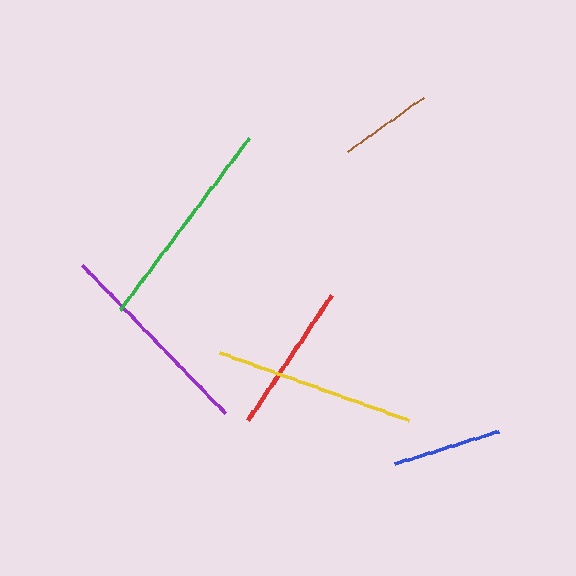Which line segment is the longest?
The green line is the longest at approximately 215 pixels.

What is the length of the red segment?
The red segment is approximately 151 pixels long.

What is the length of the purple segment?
The purple segment is approximately 206 pixels long.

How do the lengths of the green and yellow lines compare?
The green and yellow lines are approximately the same length.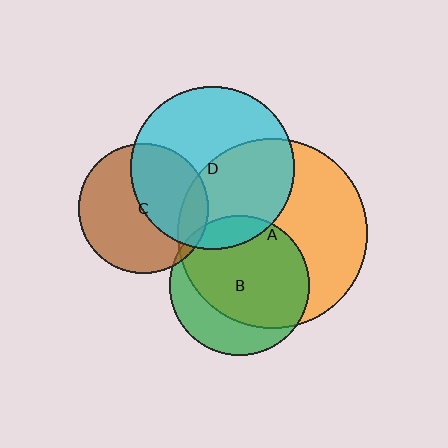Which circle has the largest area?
Circle A (orange).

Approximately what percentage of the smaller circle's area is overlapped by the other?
Approximately 70%.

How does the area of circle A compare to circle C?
Approximately 2.1 times.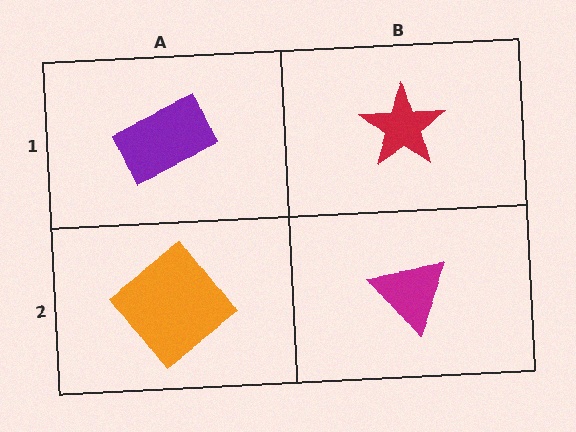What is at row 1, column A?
A purple rectangle.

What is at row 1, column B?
A red star.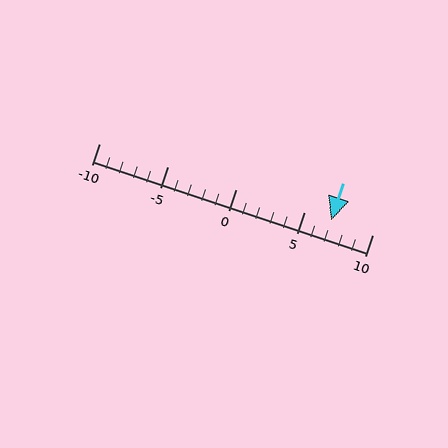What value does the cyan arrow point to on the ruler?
The cyan arrow points to approximately 7.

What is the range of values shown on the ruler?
The ruler shows values from -10 to 10.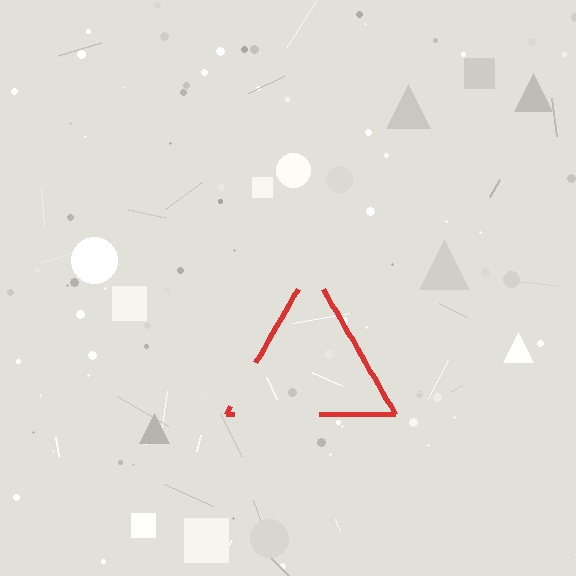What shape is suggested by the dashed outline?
The dashed outline suggests a triangle.